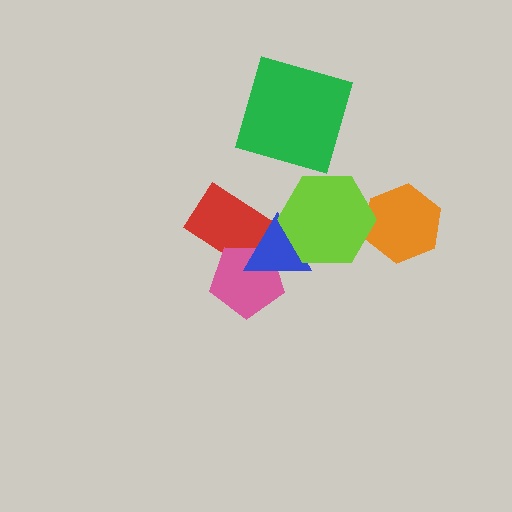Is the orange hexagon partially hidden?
Yes, it is partially covered by another shape.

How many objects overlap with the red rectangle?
2 objects overlap with the red rectangle.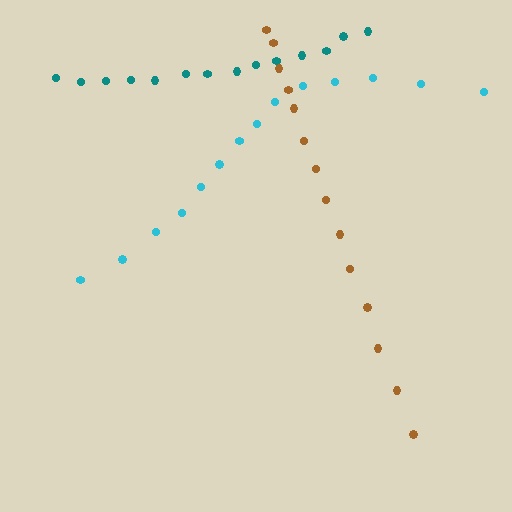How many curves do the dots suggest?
There are 3 distinct paths.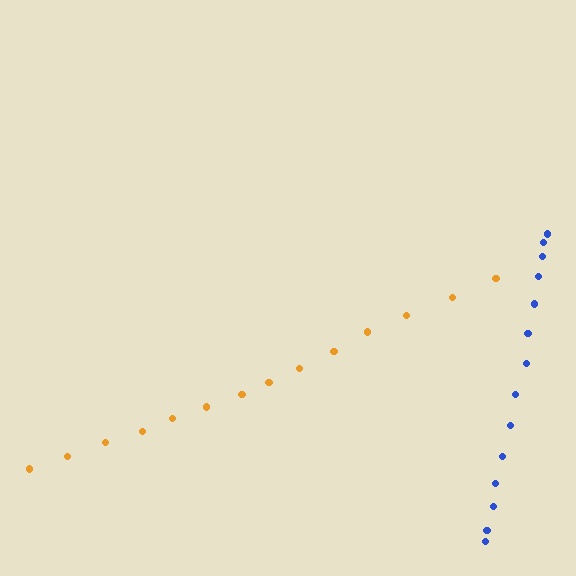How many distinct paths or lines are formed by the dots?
There are 2 distinct paths.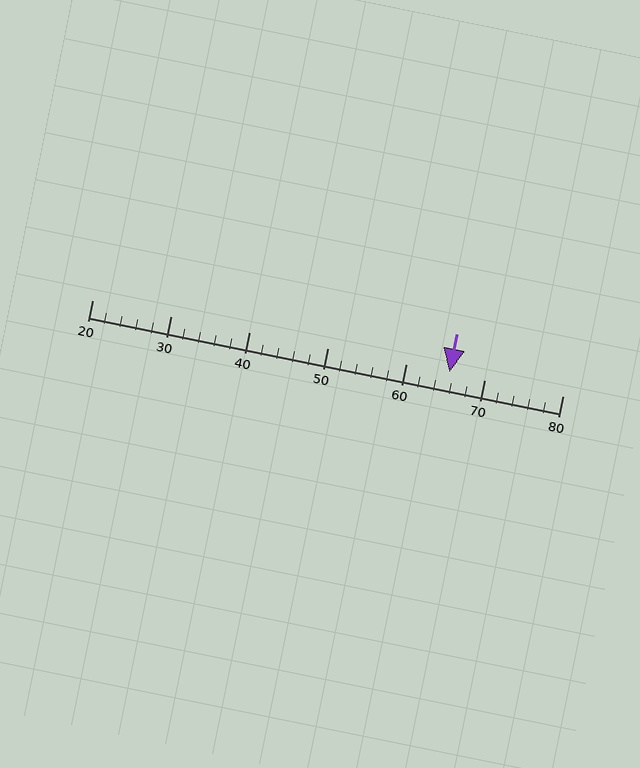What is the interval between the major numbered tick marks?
The major tick marks are spaced 10 units apart.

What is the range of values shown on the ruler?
The ruler shows values from 20 to 80.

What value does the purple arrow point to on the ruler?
The purple arrow points to approximately 66.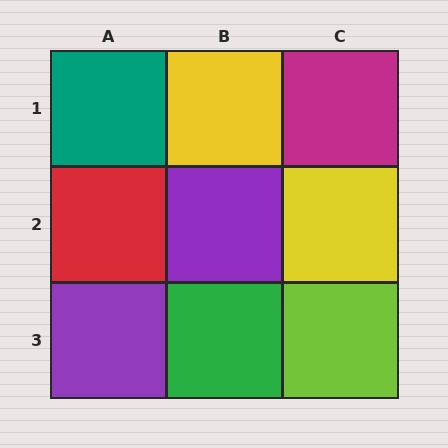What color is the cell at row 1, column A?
Teal.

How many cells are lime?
1 cell is lime.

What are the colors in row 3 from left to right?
Purple, green, lime.